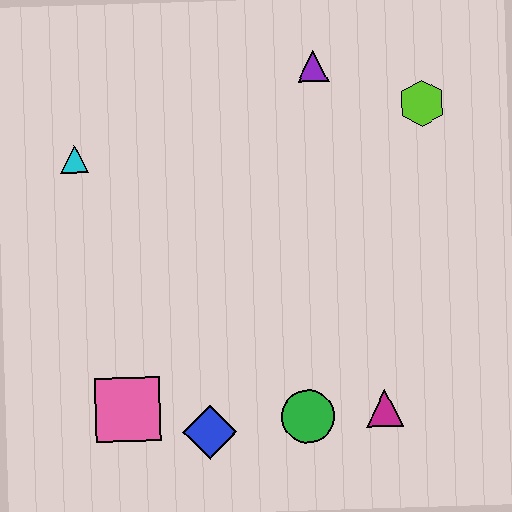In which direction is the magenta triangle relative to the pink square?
The magenta triangle is to the right of the pink square.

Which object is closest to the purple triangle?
The lime hexagon is closest to the purple triangle.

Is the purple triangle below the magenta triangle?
No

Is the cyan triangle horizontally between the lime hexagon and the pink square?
No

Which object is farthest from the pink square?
The lime hexagon is farthest from the pink square.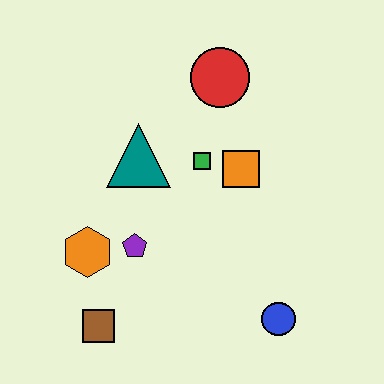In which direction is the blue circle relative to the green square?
The blue circle is below the green square.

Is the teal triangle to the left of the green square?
Yes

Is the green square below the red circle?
Yes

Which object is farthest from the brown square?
The red circle is farthest from the brown square.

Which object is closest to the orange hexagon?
The purple pentagon is closest to the orange hexagon.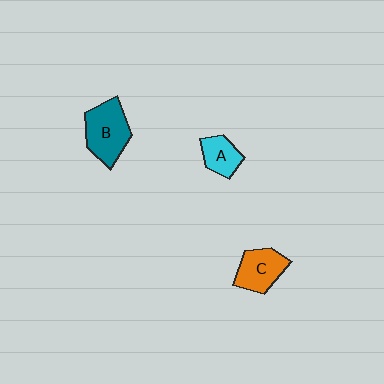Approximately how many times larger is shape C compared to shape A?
Approximately 1.4 times.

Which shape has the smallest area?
Shape A (cyan).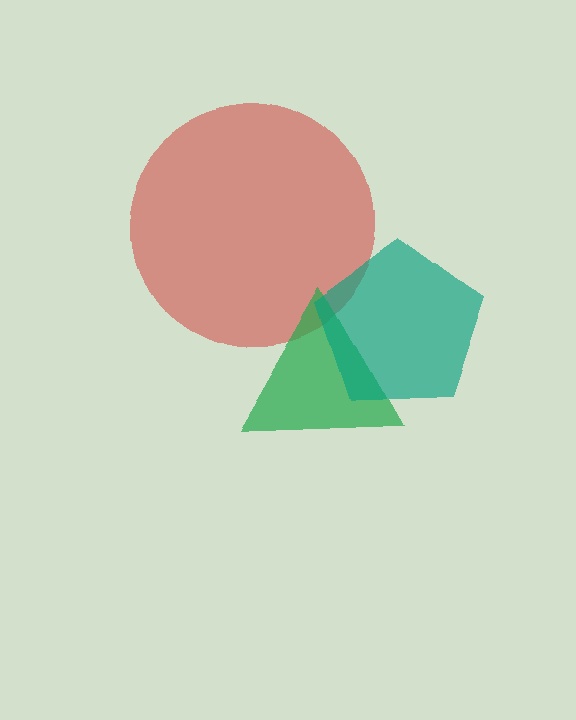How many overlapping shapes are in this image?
There are 3 overlapping shapes in the image.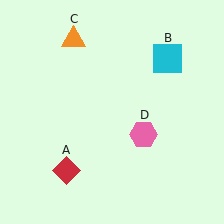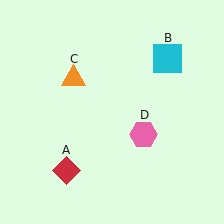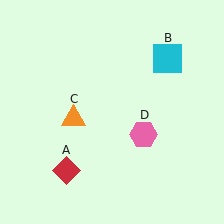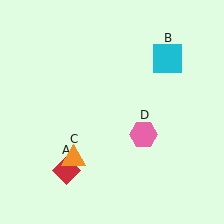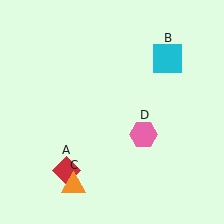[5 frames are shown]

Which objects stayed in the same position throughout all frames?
Red diamond (object A) and cyan square (object B) and pink hexagon (object D) remained stationary.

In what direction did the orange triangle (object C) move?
The orange triangle (object C) moved down.